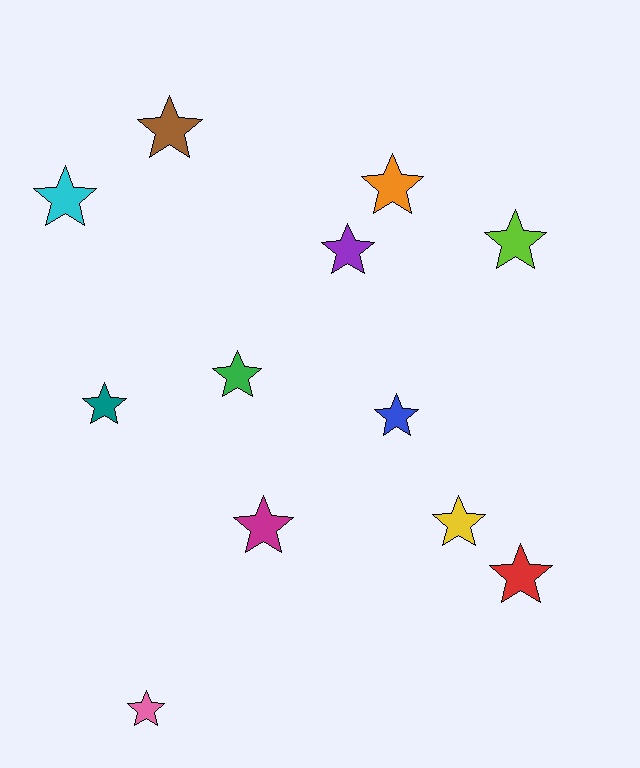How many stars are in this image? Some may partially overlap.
There are 12 stars.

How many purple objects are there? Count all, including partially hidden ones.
There is 1 purple object.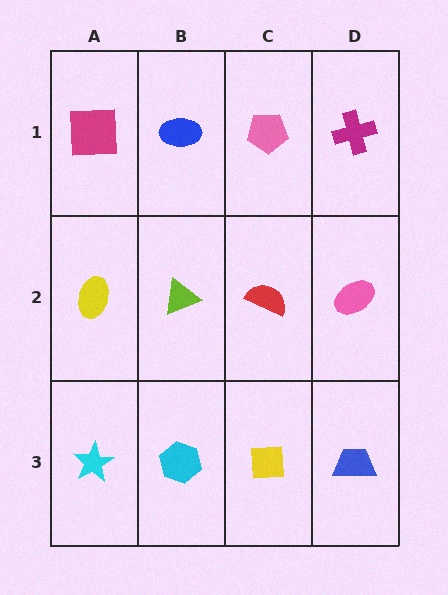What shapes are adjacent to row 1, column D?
A pink ellipse (row 2, column D), a pink pentagon (row 1, column C).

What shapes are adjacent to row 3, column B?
A lime triangle (row 2, column B), a cyan star (row 3, column A), a yellow square (row 3, column C).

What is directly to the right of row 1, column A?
A blue ellipse.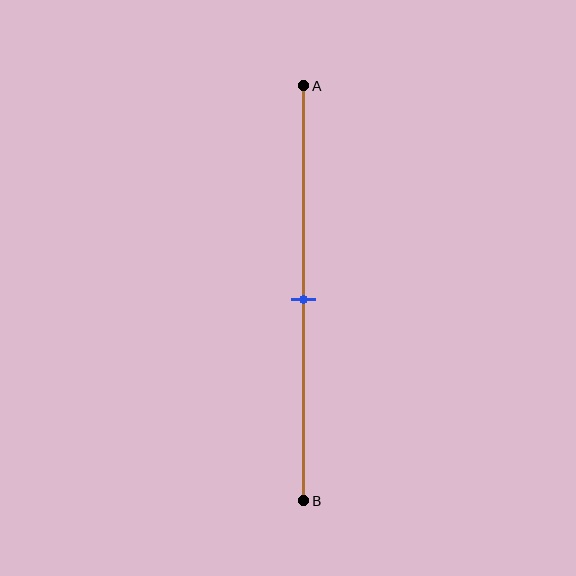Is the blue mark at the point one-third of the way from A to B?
No, the mark is at about 50% from A, not at the 33% one-third point.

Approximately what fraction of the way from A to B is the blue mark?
The blue mark is approximately 50% of the way from A to B.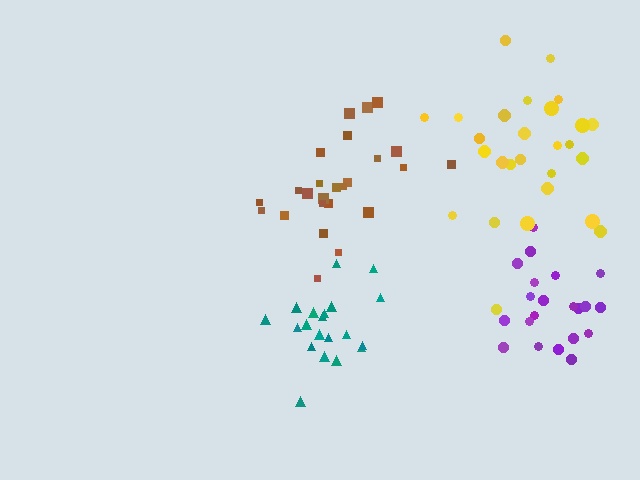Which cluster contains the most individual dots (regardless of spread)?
Yellow (27).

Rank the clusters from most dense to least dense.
teal, brown, purple, yellow.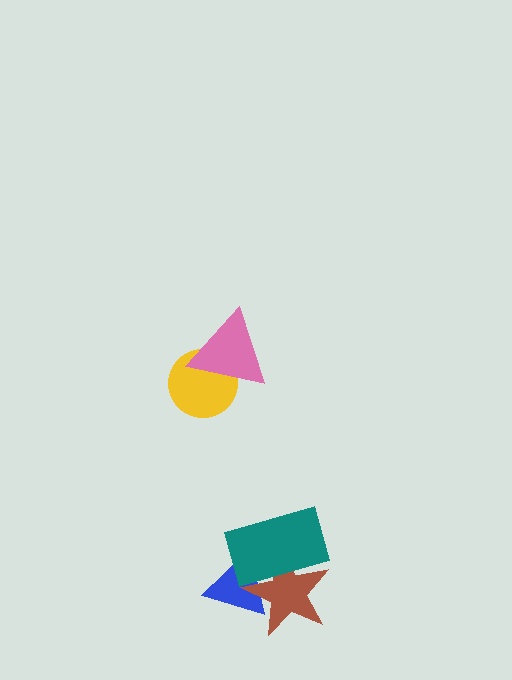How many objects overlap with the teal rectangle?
2 objects overlap with the teal rectangle.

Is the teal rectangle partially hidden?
No, no other shape covers it.